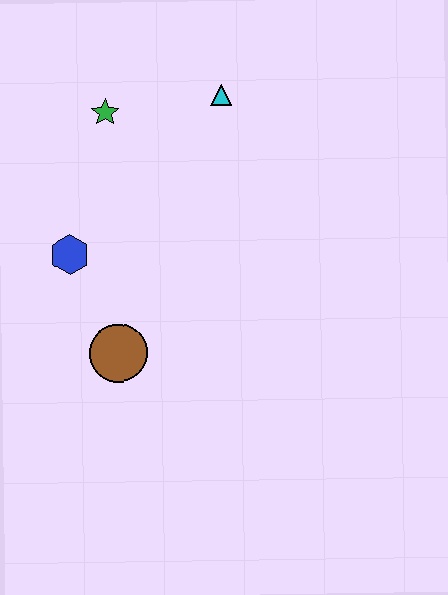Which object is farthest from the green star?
The brown circle is farthest from the green star.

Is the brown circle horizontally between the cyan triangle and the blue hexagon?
Yes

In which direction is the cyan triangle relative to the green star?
The cyan triangle is to the right of the green star.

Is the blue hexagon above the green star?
No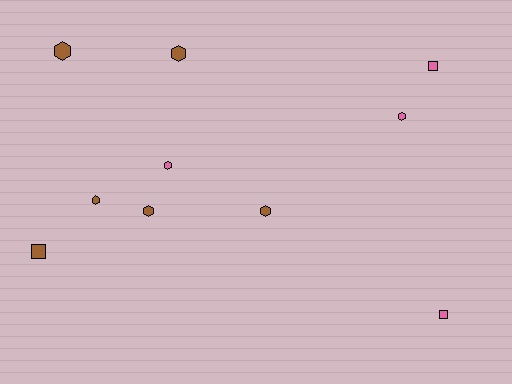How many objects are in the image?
There are 10 objects.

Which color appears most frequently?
Brown, with 6 objects.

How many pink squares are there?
There are 2 pink squares.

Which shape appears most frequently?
Hexagon, with 7 objects.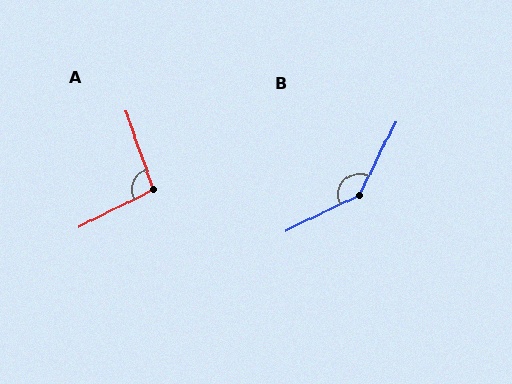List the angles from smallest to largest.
A (98°), B (142°).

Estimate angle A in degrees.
Approximately 98 degrees.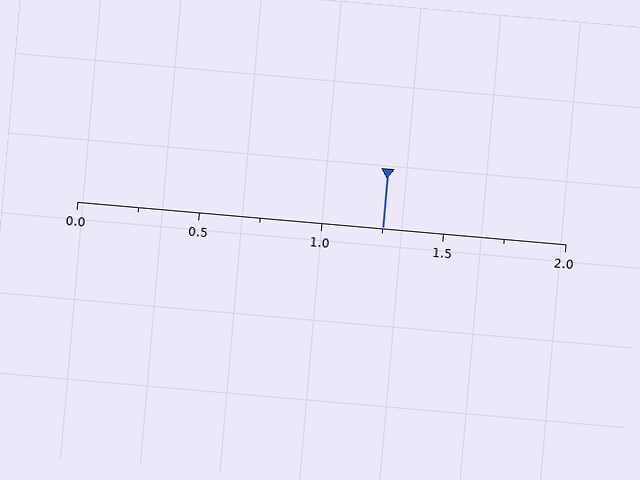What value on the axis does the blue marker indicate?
The marker indicates approximately 1.25.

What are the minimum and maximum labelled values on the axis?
The axis runs from 0.0 to 2.0.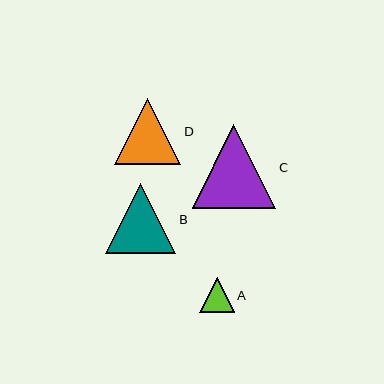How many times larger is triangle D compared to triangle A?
Triangle D is approximately 1.9 times the size of triangle A.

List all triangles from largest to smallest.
From largest to smallest: C, B, D, A.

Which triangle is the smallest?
Triangle A is the smallest with a size of approximately 34 pixels.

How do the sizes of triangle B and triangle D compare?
Triangle B and triangle D are approximately the same size.